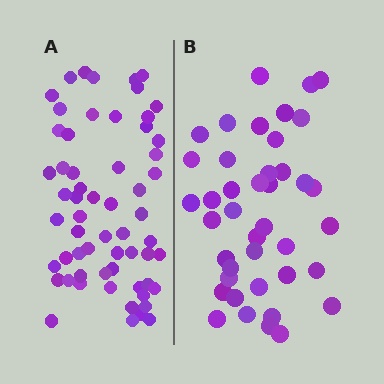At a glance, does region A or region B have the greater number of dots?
Region A (the left region) has more dots.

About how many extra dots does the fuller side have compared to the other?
Region A has approximately 20 more dots than region B.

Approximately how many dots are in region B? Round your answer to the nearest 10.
About 40 dots. (The exact count is 41, which rounds to 40.)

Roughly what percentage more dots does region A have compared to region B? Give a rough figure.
About 45% more.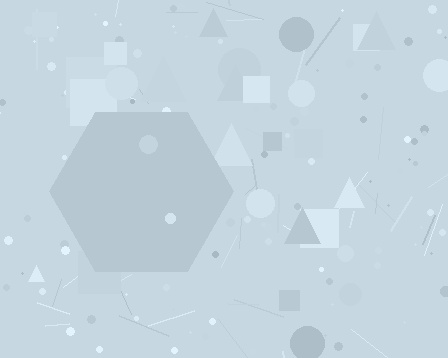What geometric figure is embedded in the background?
A hexagon is embedded in the background.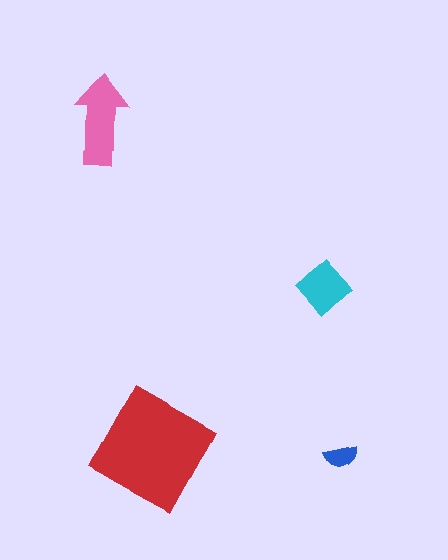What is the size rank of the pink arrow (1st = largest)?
2nd.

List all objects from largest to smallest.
The red square, the pink arrow, the cyan diamond, the blue semicircle.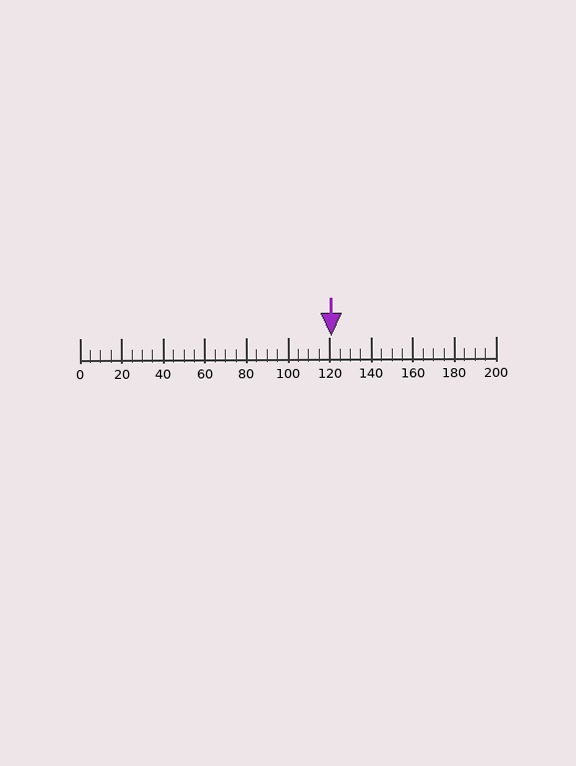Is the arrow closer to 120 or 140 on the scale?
The arrow is closer to 120.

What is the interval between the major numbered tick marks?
The major tick marks are spaced 20 units apart.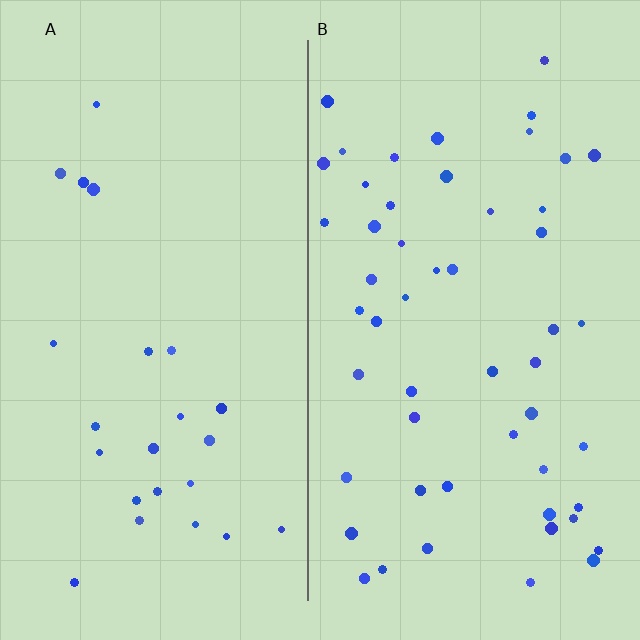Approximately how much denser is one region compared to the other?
Approximately 2.2× — region B over region A.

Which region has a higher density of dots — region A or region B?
B (the right).